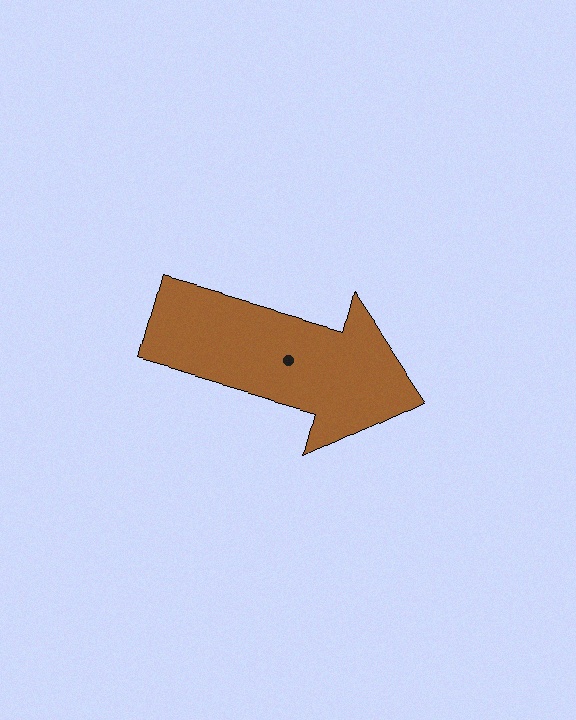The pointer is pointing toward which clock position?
Roughly 4 o'clock.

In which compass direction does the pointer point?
East.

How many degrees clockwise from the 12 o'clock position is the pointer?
Approximately 106 degrees.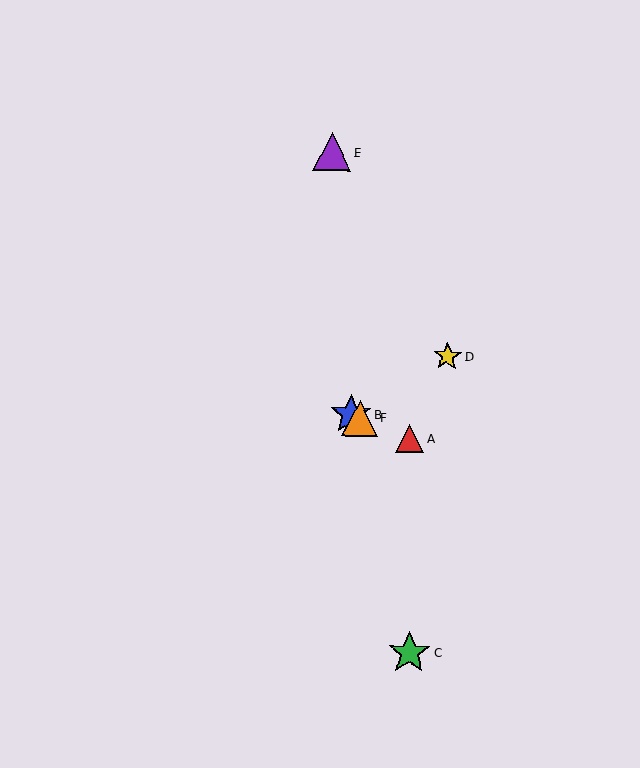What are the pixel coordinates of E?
Object E is at (332, 152).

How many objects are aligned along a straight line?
3 objects (A, B, F) are aligned along a straight line.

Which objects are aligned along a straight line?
Objects A, B, F are aligned along a straight line.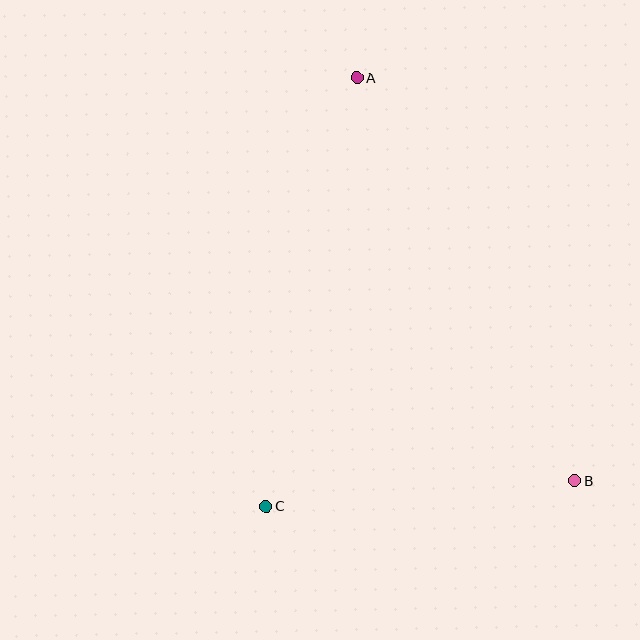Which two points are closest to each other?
Points B and C are closest to each other.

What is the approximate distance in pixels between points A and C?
The distance between A and C is approximately 438 pixels.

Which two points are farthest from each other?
Points A and B are farthest from each other.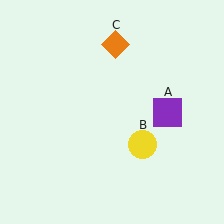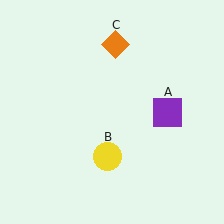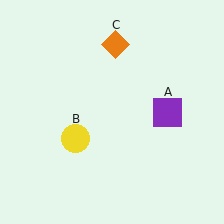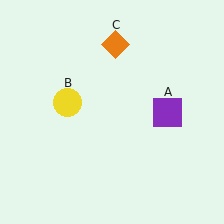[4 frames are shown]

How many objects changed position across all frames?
1 object changed position: yellow circle (object B).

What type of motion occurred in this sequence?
The yellow circle (object B) rotated clockwise around the center of the scene.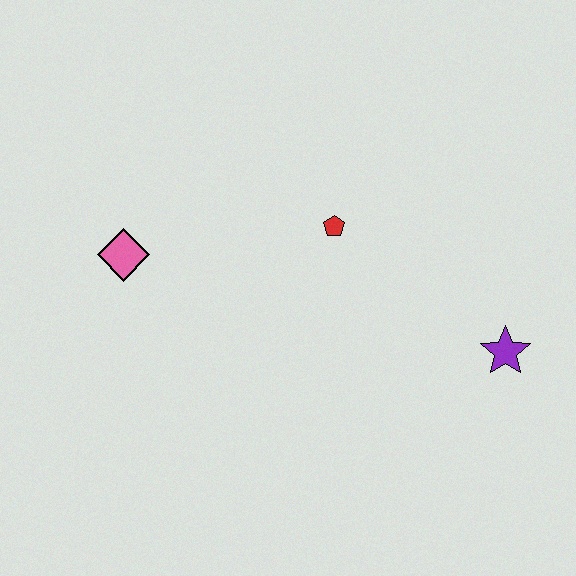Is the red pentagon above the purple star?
Yes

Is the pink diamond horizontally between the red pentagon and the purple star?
No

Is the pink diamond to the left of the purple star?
Yes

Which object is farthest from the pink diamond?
The purple star is farthest from the pink diamond.